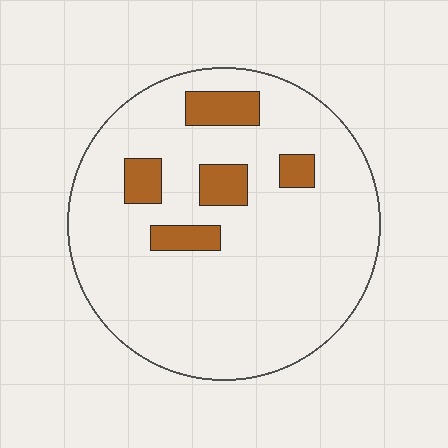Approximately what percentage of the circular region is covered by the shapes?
Approximately 10%.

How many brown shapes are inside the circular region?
5.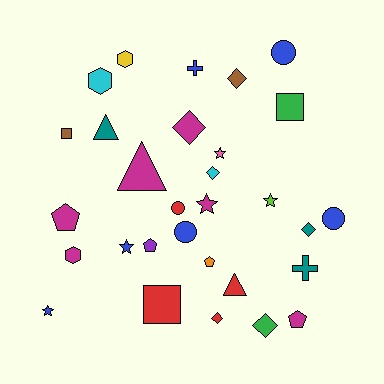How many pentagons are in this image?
There are 4 pentagons.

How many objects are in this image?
There are 30 objects.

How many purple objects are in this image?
There is 1 purple object.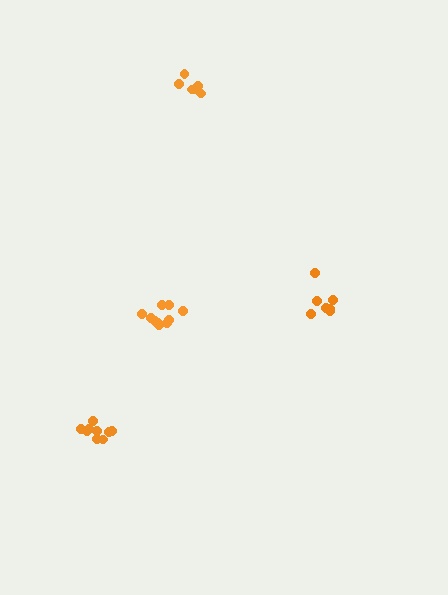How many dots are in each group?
Group 1: 6 dots, Group 2: 7 dots, Group 3: 10 dots, Group 4: 9 dots (32 total).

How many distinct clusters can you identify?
There are 4 distinct clusters.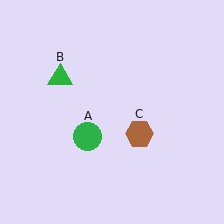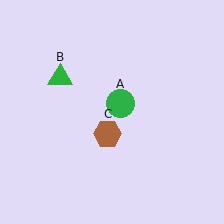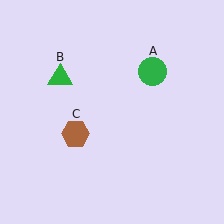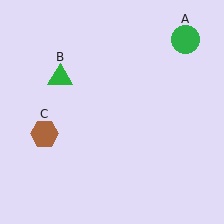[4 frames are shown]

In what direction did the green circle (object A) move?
The green circle (object A) moved up and to the right.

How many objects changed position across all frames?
2 objects changed position: green circle (object A), brown hexagon (object C).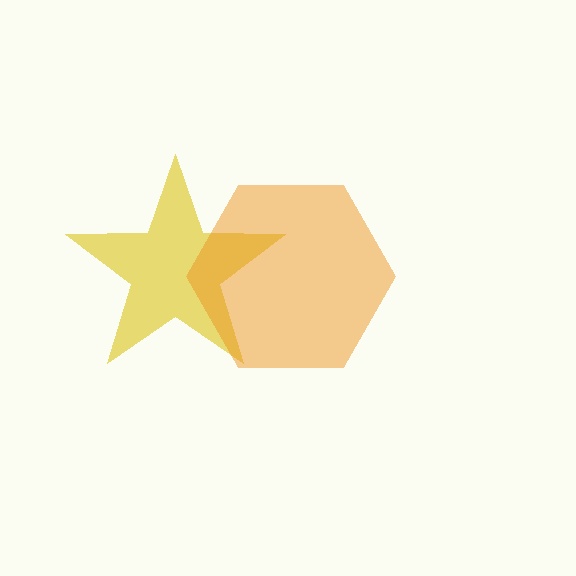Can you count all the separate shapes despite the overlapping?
Yes, there are 2 separate shapes.